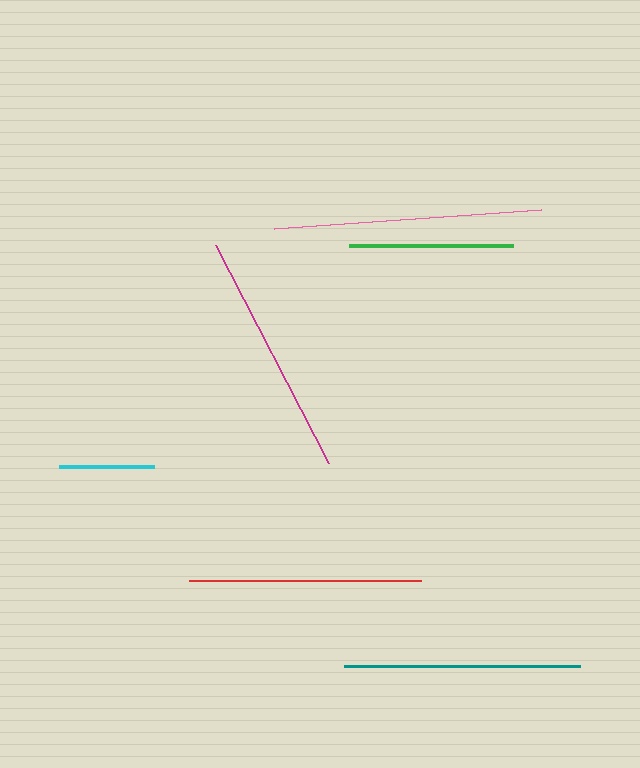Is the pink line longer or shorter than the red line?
The pink line is longer than the red line.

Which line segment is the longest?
The pink line is the longest at approximately 267 pixels.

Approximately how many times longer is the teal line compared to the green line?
The teal line is approximately 1.4 times the length of the green line.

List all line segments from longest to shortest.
From longest to shortest: pink, magenta, teal, red, green, cyan.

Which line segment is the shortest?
The cyan line is the shortest at approximately 95 pixels.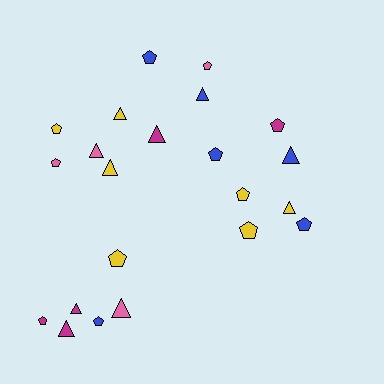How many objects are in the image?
There are 22 objects.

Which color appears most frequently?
Yellow, with 7 objects.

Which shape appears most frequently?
Pentagon, with 12 objects.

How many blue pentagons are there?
There are 4 blue pentagons.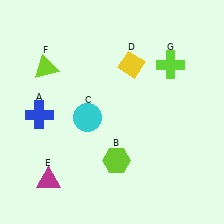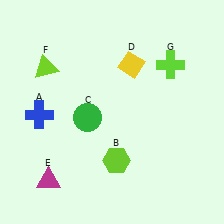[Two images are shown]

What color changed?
The circle (C) changed from cyan in Image 1 to green in Image 2.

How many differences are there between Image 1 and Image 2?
There is 1 difference between the two images.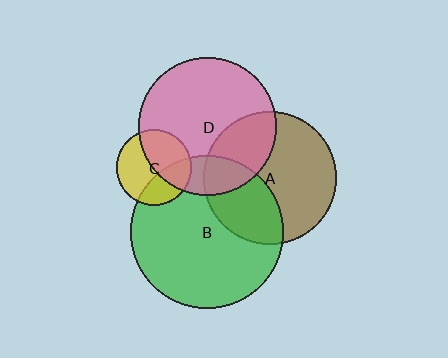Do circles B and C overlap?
Yes.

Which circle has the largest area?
Circle B (green).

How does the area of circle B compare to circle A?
Approximately 1.3 times.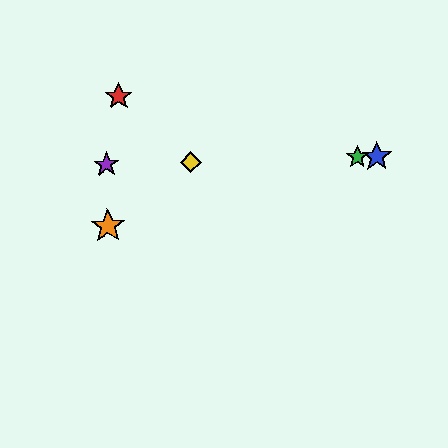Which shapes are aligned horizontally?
The blue star, the green star, the yellow diamond, the purple star are aligned horizontally.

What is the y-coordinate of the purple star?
The purple star is at y≈165.